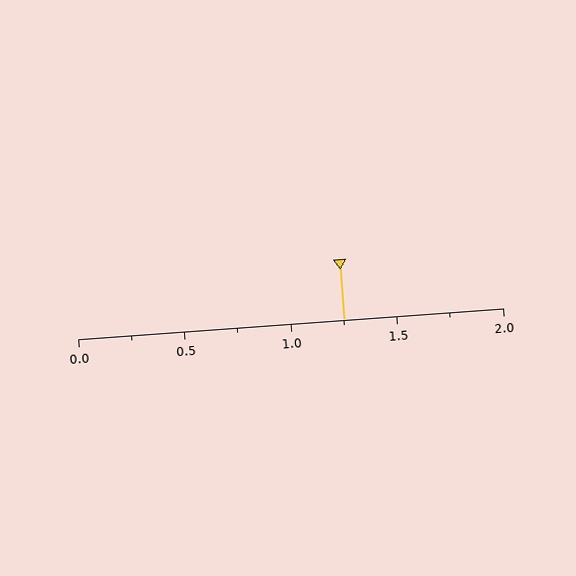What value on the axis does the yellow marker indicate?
The marker indicates approximately 1.25.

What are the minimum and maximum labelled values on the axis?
The axis runs from 0.0 to 2.0.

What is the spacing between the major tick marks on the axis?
The major ticks are spaced 0.5 apart.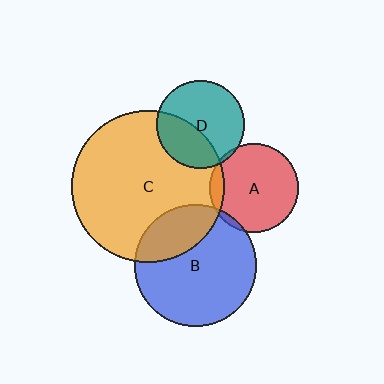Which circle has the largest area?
Circle C (orange).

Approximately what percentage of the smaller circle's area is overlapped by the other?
Approximately 10%.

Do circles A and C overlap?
Yes.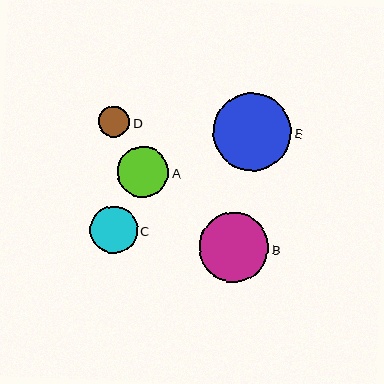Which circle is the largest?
Circle E is the largest with a size of approximately 78 pixels.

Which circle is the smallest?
Circle D is the smallest with a size of approximately 31 pixels.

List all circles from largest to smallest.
From largest to smallest: E, B, A, C, D.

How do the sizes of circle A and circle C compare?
Circle A and circle C are approximately the same size.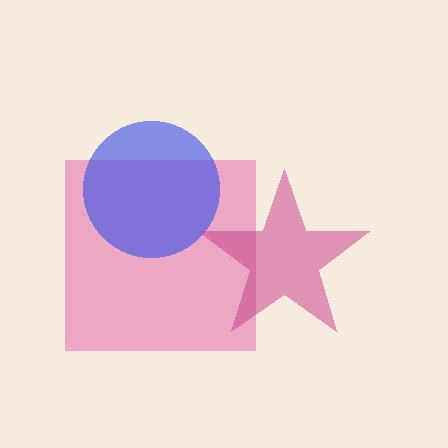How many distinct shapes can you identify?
There are 3 distinct shapes: a pink square, a blue circle, a magenta star.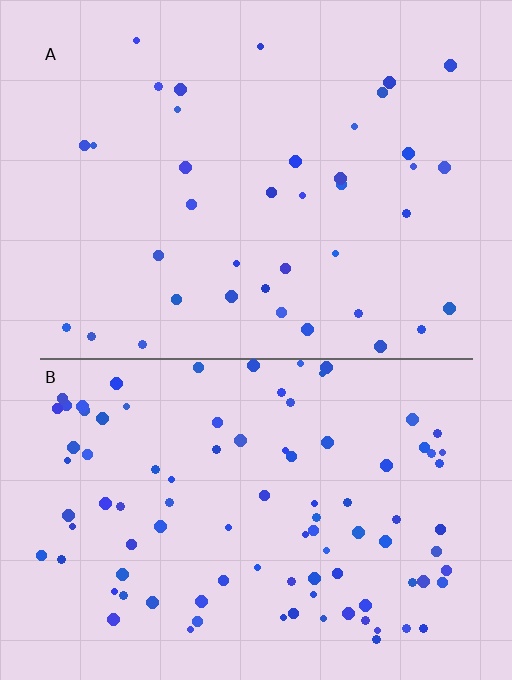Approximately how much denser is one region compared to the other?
Approximately 2.5× — region B over region A.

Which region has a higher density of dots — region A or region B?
B (the bottom).